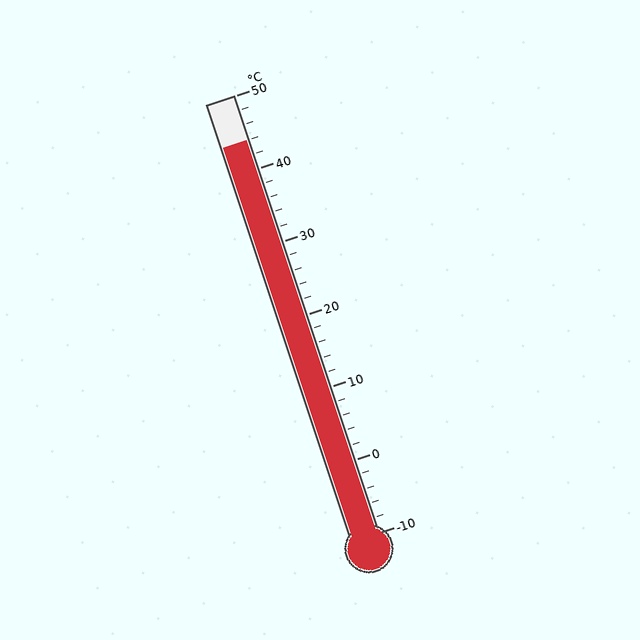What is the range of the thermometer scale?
The thermometer scale ranges from -10°C to 50°C.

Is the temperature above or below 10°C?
The temperature is above 10°C.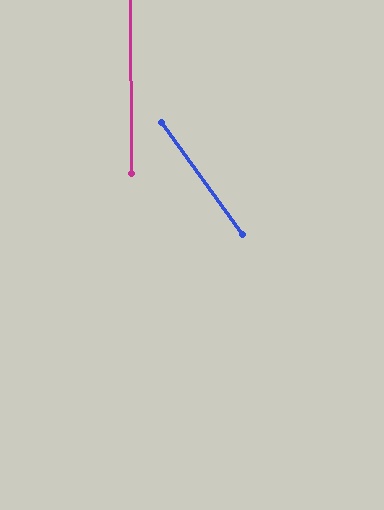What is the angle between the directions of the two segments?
Approximately 35 degrees.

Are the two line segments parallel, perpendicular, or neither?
Neither parallel nor perpendicular — they differ by about 35°.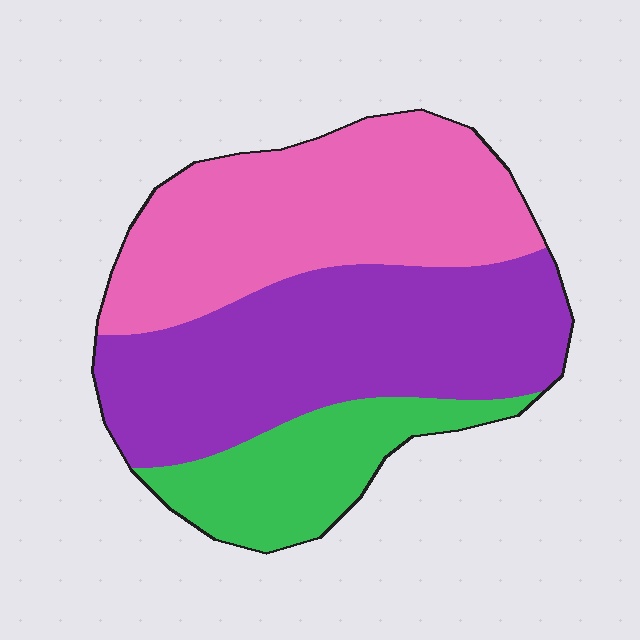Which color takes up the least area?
Green, at roughly 20%.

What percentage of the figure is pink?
Pink takes up between a quarter and a half of the figure.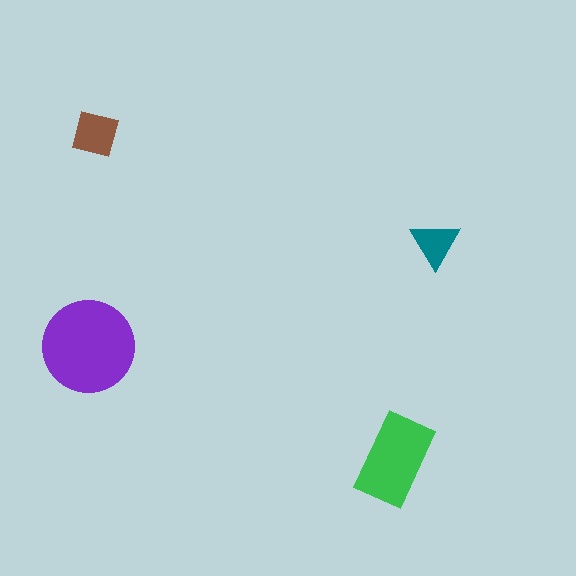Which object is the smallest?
The teal triangle.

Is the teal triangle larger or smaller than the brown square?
Smaller.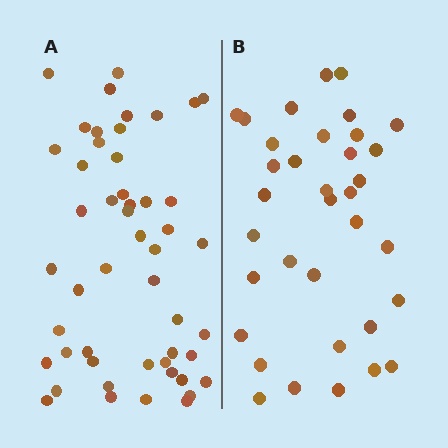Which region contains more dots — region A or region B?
Region A (the left region) has more dots.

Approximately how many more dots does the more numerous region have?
Region A has approximately 15 more dots than region B.